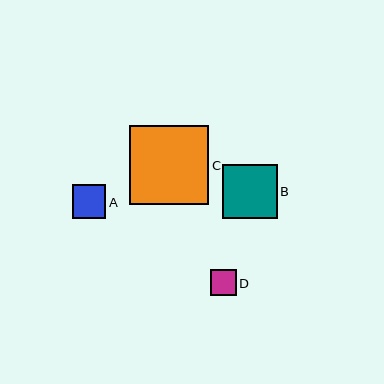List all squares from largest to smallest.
From largest to smallest: C, B, A, D.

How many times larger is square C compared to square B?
Square C is approximately 1.4 times the size of square B.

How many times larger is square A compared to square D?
Square A is approximately 1.3 times the size of square D.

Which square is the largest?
Square C is the largest with a size of approximately 79 pixels.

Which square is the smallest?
Square D is the smallest with a size of approximately 26 pixels.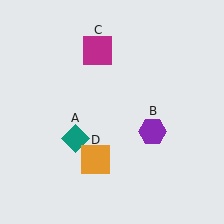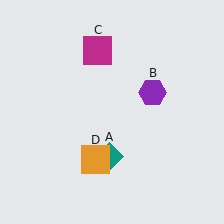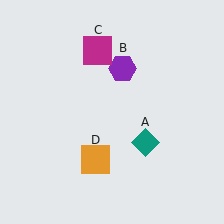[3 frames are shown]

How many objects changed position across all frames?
2 objects changed position: teal diamond (object A), purple hexagon (object B).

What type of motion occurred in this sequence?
The teal diamond (object A), purple hexagon (object B) rotated counterclockwise around the center of the scene.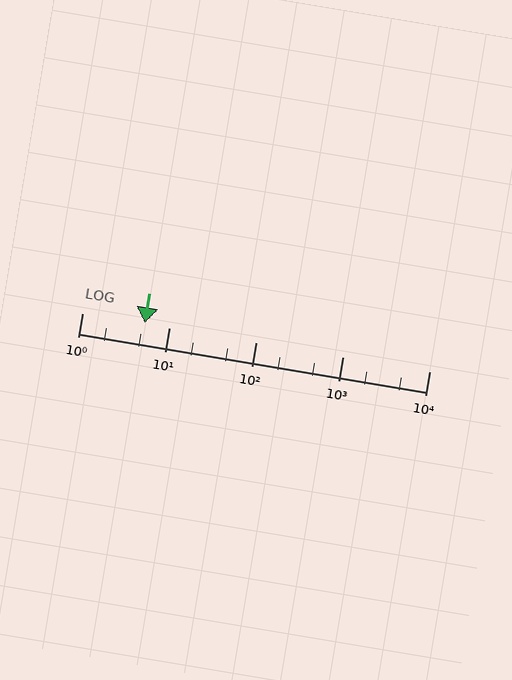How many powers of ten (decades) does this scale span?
The scale spans 4 decades, from 1 to 10000.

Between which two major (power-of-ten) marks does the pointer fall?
The pointer is between 1 and 10.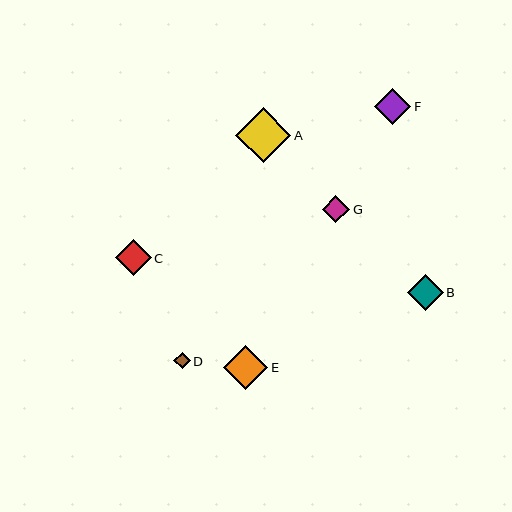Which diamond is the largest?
Diamond A is the largest with a size of approximately 55 pixels.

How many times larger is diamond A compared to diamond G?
Diamond A is approximately 2.0 times the size of diamond G.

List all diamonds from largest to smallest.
From largest to smallest: A, E, F, C, B, G, D.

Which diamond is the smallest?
Diamond D is the smallest with a size of approximately 17 pixels.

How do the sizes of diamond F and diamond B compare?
Diamond F and diamond B are approximately the same size.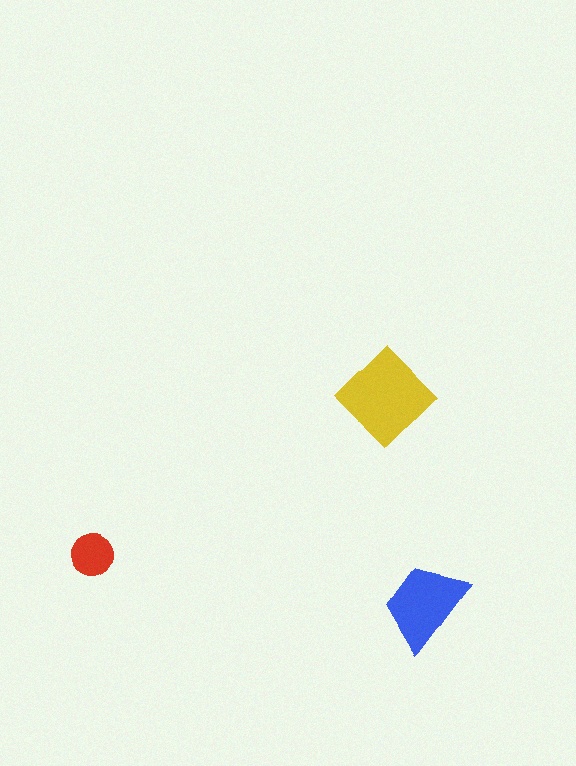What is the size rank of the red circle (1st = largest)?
3rd.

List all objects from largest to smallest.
The yellow diamond, the blue trapezoid, the red circle.